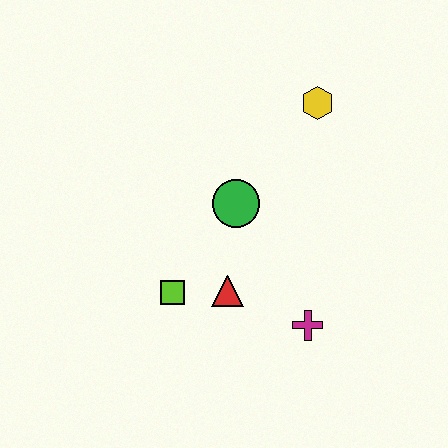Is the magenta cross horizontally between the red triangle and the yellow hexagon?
Yes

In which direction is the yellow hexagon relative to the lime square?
The yellow hexagon is above the lime square.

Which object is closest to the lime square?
The red triangle is closest to the lime square.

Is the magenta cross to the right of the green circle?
Yes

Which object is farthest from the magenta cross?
The yellow hexagon is farthest from the magenta cross.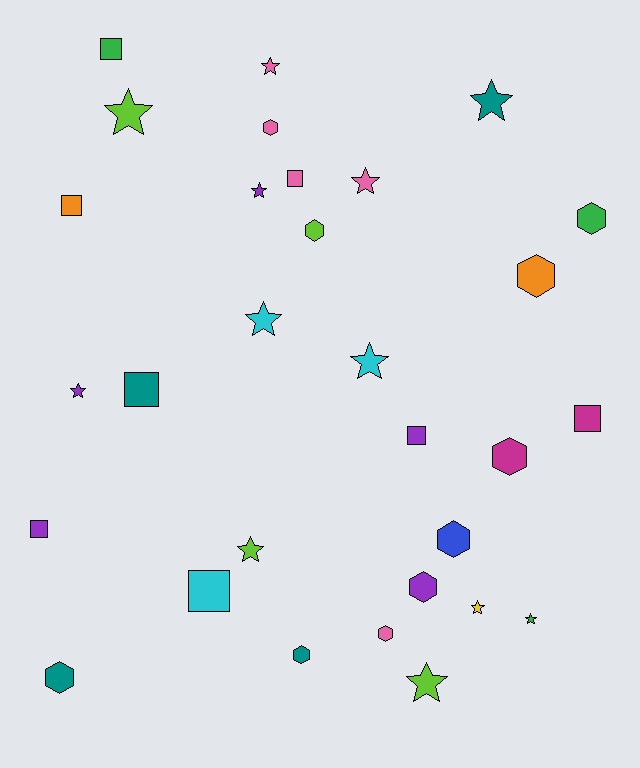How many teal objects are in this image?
There are 4 teal objects.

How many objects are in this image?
There are 30 objects.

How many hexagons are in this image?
There are 10 hexagons.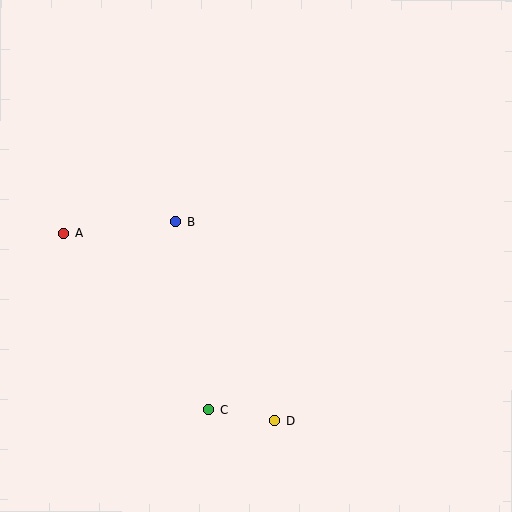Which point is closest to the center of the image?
Point B at (176, 221) is closest to the center.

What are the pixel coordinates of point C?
Point C is at (209, 410).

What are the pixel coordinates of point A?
Point A is at (64, 234).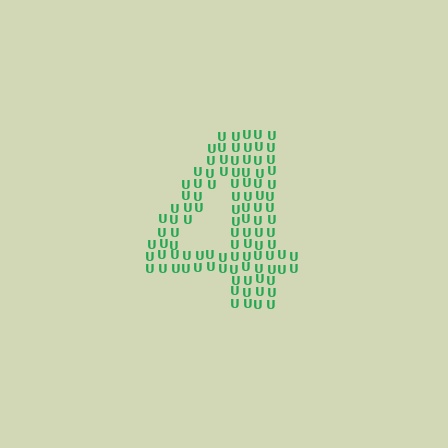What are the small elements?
The small elements are letter U's.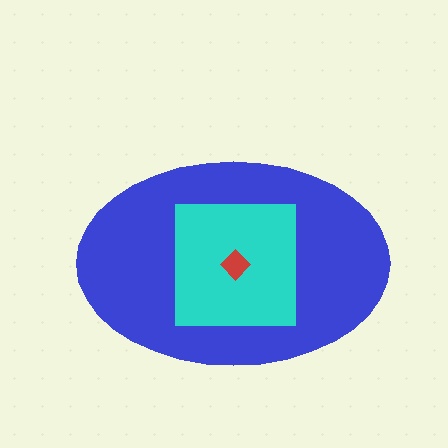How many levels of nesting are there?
3.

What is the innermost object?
The red diamond.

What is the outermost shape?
The blue ellipse.